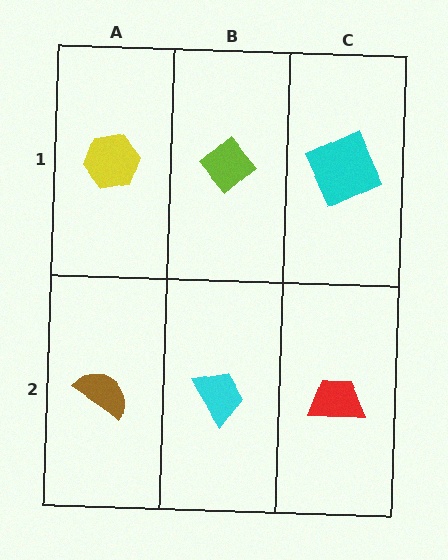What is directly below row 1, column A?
A brown semicircle.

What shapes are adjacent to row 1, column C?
A red trapezoid (row 2, column C), a lime diamond (row 1, column B).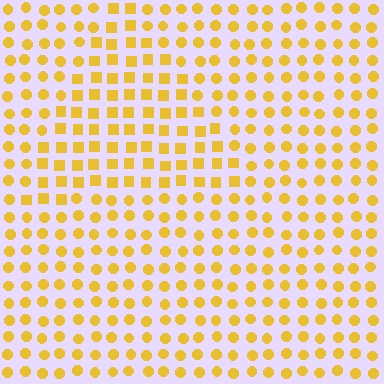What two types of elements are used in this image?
The image uses squares inside the triangle region and circles outside it.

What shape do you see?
I see a triangle.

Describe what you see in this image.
The image is filled with small yellow elements arranged in a uniform grid. A triangle-shaped region contains squares, while the surrounding area contains circles. The boundary is defined purely by the change in element shape.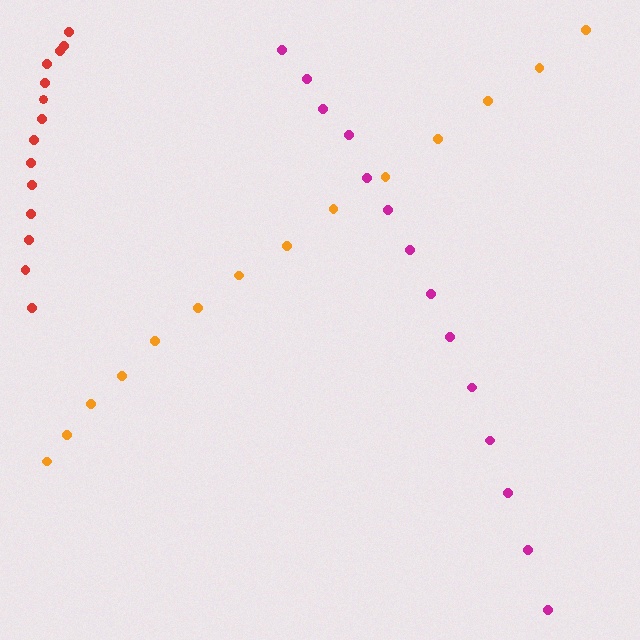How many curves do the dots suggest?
There are 3 distinct paths.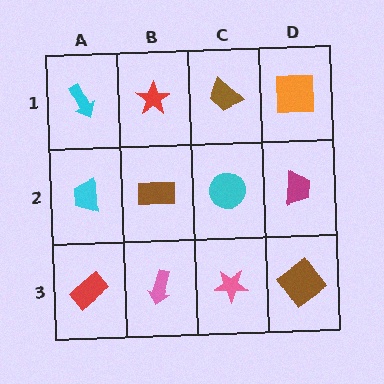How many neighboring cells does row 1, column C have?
3.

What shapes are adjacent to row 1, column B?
A brown rectangle (row 2, column B), a cyan arrow (row 1, column A), a brown trapezoid (row 1, column C).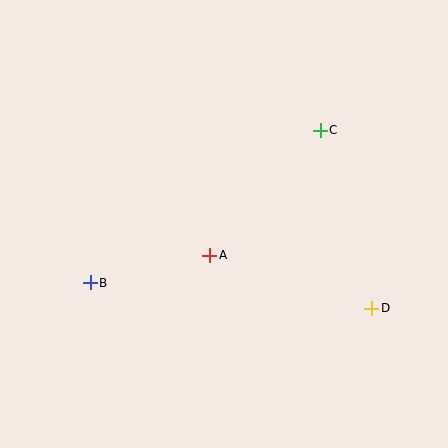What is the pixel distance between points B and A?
The distance between B and A is 123 pixels.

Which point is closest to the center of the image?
Point A at (210, 255) is closest to the center.